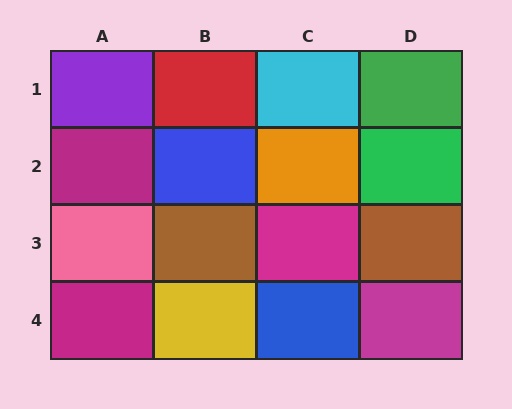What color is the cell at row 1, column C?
Cyan.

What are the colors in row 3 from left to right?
Pink, brown, magenta, brown.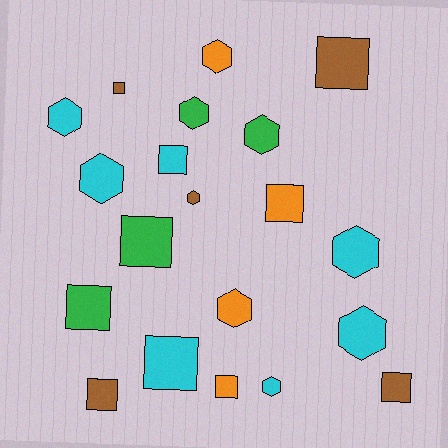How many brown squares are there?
There are 4 brown squares.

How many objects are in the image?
There are 20 objects.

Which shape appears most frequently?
Square, with 10 objects.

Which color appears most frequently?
Cyan, with 7 objects.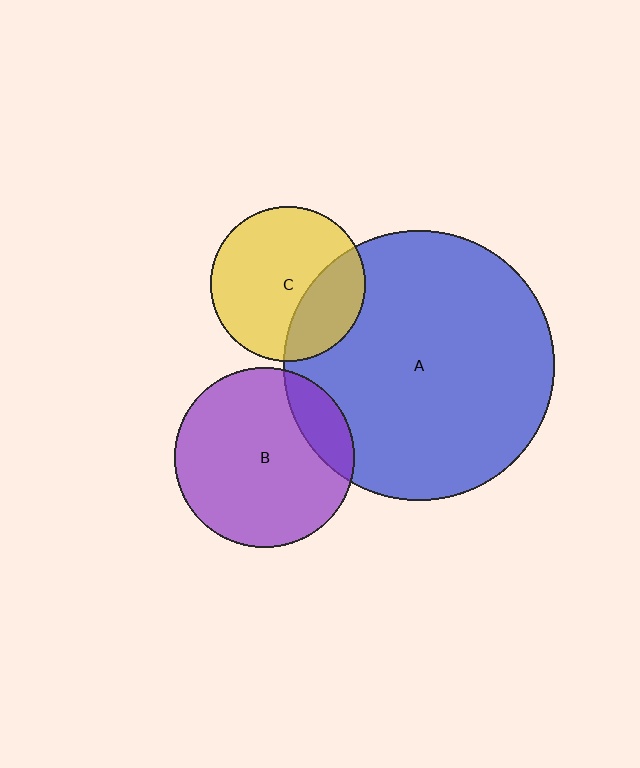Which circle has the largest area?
Circle A (blue).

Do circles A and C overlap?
Yes.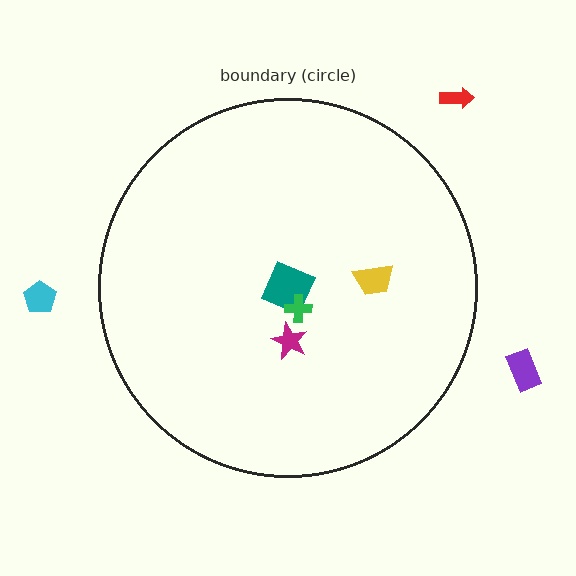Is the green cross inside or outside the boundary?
Inside.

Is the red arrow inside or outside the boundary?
Outside.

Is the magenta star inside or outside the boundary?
Inside.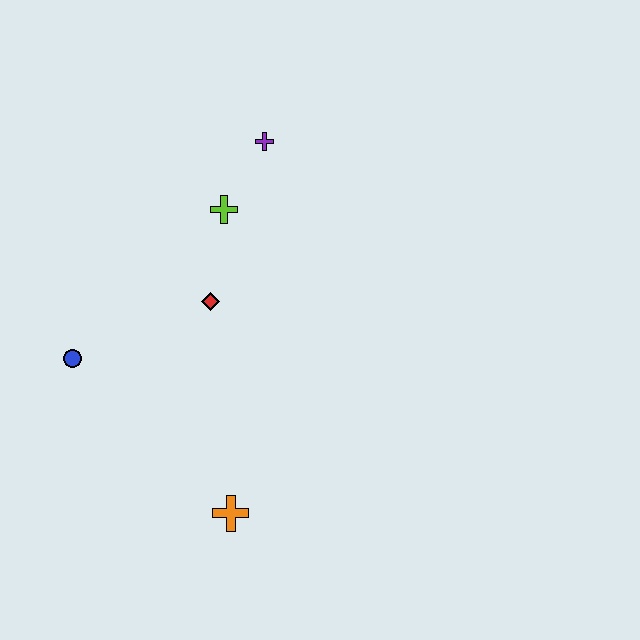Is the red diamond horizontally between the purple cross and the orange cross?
No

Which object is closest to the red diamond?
The lime cross is closest to the red diamond.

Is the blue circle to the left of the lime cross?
Yes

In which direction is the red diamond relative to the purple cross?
The red diamond is below the purple cross.